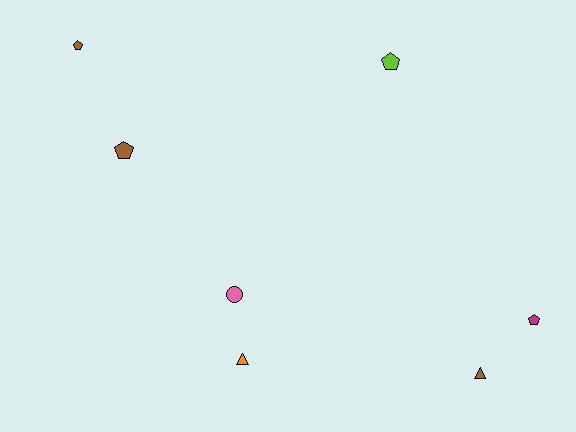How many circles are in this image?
There is 1 circle.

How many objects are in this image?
There are 7 objects.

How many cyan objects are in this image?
There are no cyan objects.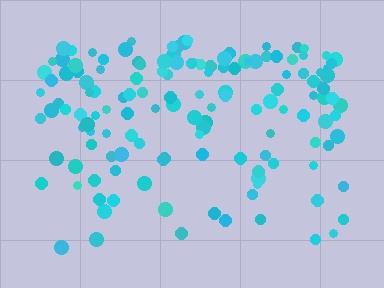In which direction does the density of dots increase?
From bottom to top, with the top side densest.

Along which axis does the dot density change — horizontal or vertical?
Vertical.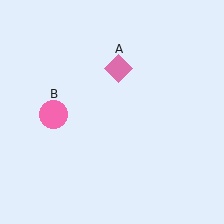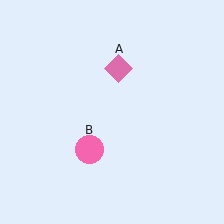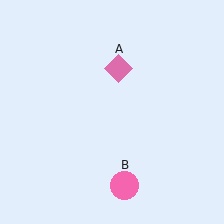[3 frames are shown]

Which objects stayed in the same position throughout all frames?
Pink diamond (object A) remained stationary.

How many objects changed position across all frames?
1 object changed position: pink circle (object B).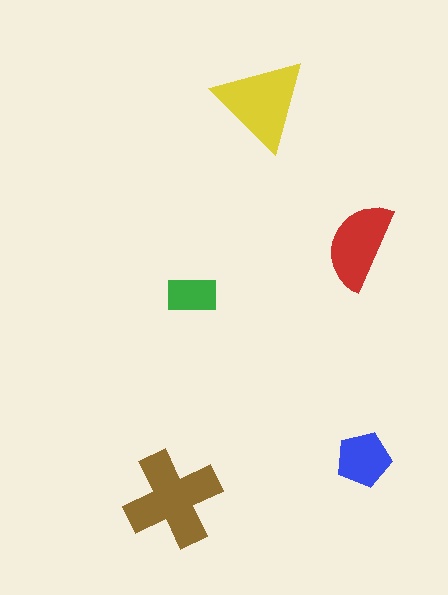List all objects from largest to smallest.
The brown cross, the yellow triangle, the red semicircle, the blue pentagon, the green rectangle.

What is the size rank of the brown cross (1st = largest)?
1st.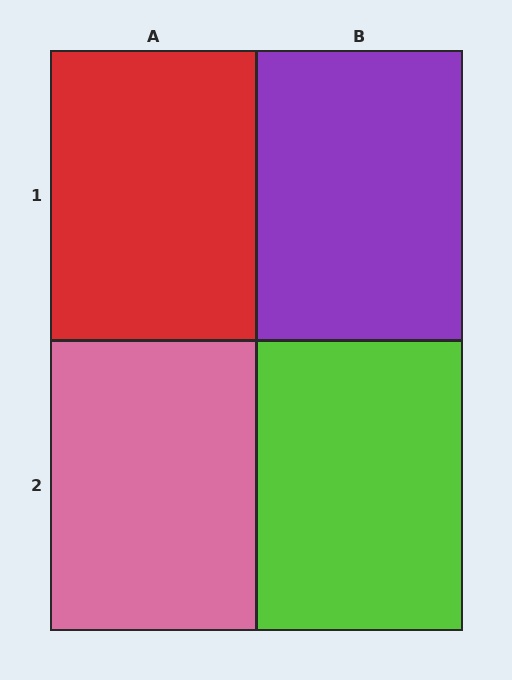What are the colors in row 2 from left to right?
Pink, lime.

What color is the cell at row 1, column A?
Red.